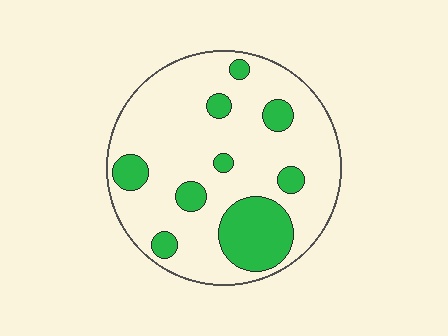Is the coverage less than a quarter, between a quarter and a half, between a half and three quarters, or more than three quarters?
Less than a quarter.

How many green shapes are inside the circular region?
9.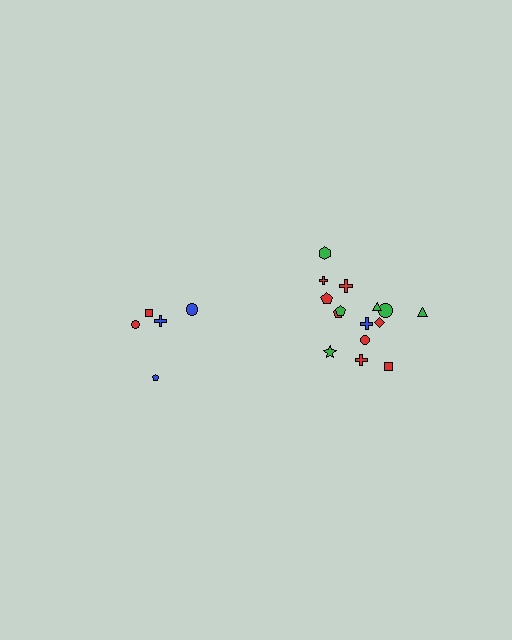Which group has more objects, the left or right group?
The right group.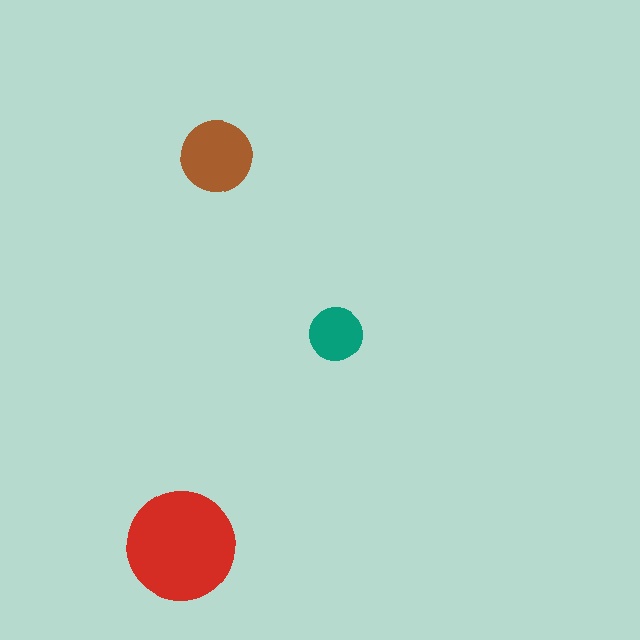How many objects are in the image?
There are 3 objects in the image.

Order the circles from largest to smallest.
the red one, the brown one, the teal one.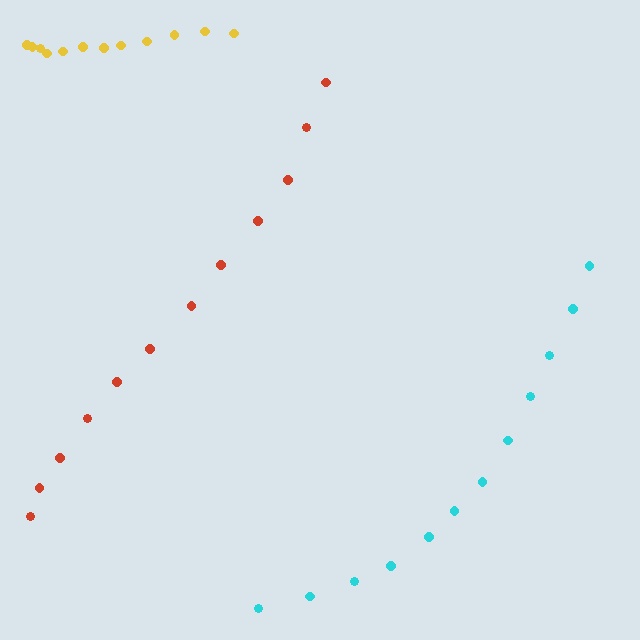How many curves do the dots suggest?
There are 3 distinct paths.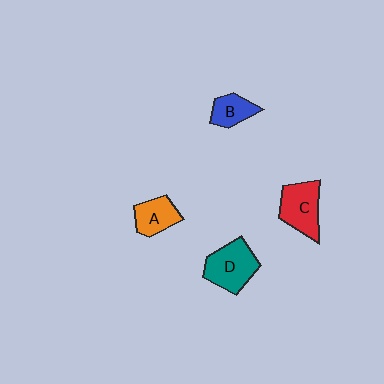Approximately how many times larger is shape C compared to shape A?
Approximately 1.4 times.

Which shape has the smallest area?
Shape B (blue).